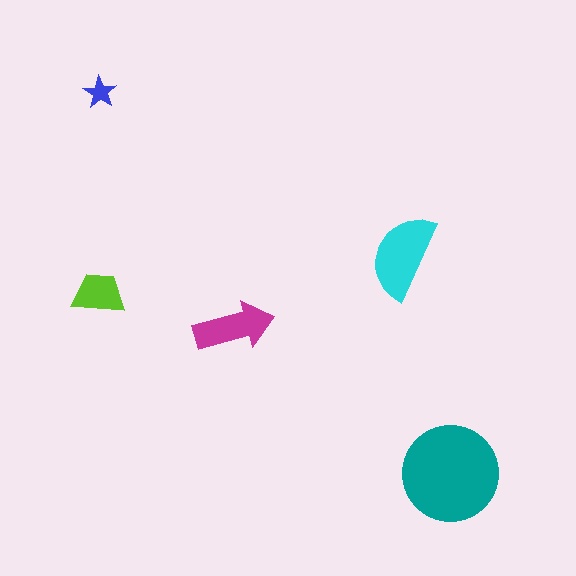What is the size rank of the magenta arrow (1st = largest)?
3rd.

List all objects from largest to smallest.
The teal circle, the cyan semicircle, the magenta arrow, the lime trapezoid, the blue star.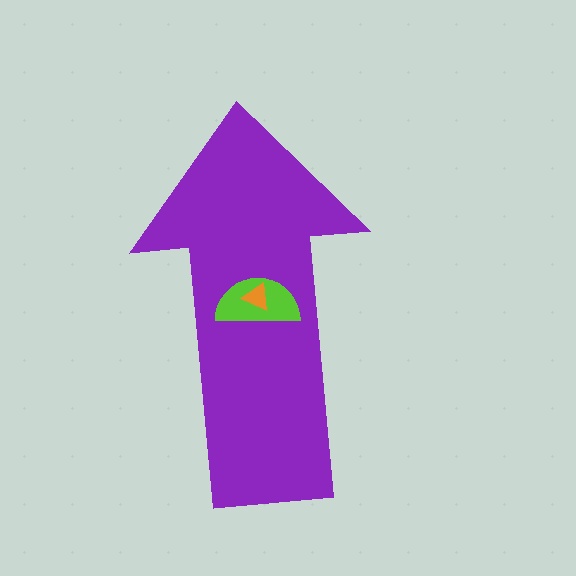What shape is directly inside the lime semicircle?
The orange triangle.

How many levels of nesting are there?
3.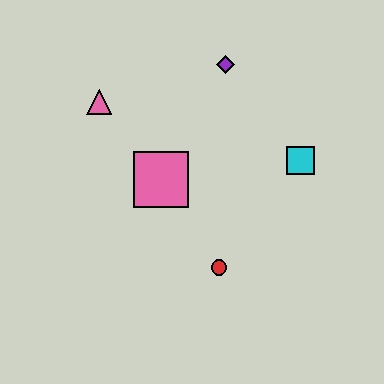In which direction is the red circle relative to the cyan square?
The red circle is below the cyan square.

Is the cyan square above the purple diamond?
No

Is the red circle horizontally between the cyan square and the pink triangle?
Yes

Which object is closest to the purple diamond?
The cyan square is closest to the purple diamond.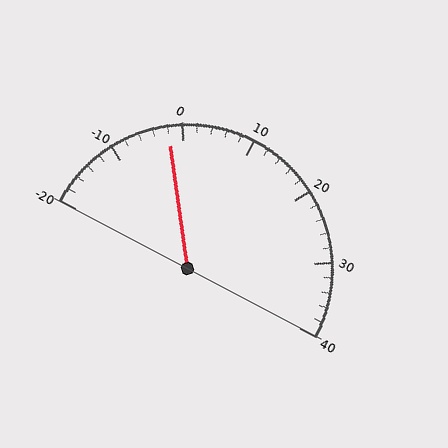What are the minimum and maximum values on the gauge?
The gauge ranges from -20 to 40.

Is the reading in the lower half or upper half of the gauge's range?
The reading is in the lower half of the range (-20 to 40).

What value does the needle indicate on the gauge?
The needle indicates approximately -2.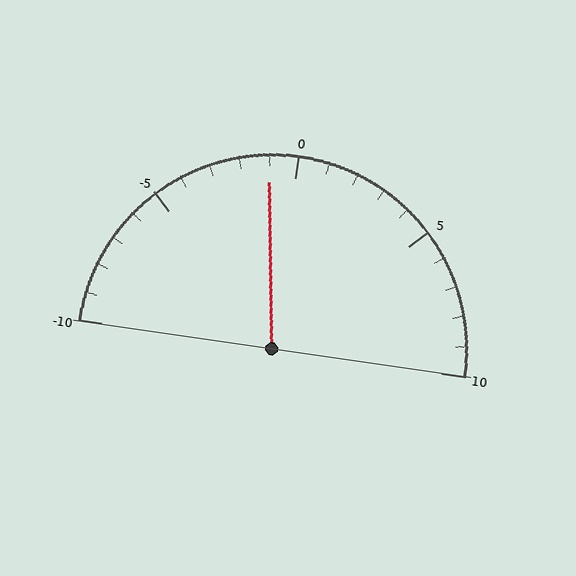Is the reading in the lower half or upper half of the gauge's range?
The reading is in the lower half of the range (-10 to 10).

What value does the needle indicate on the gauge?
The needle indicates approximately -1.